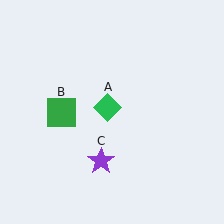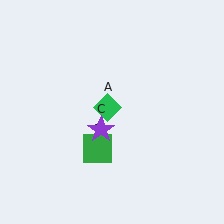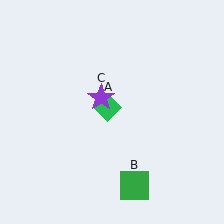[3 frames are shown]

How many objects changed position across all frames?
2 objects changed position: green square (object B), purple star (object C).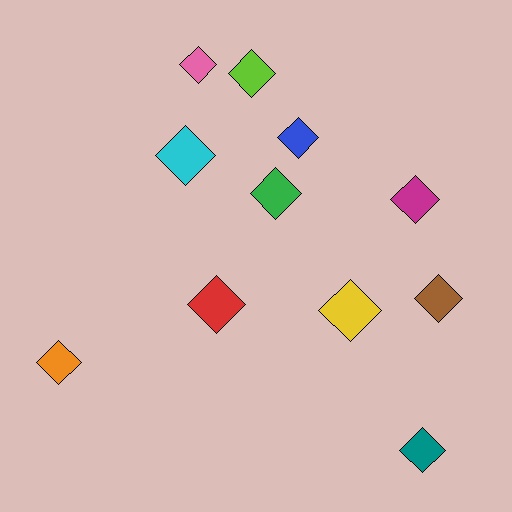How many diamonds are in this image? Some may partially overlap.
There are 11 diamonds.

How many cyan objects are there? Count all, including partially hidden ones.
There is 1 cyan object.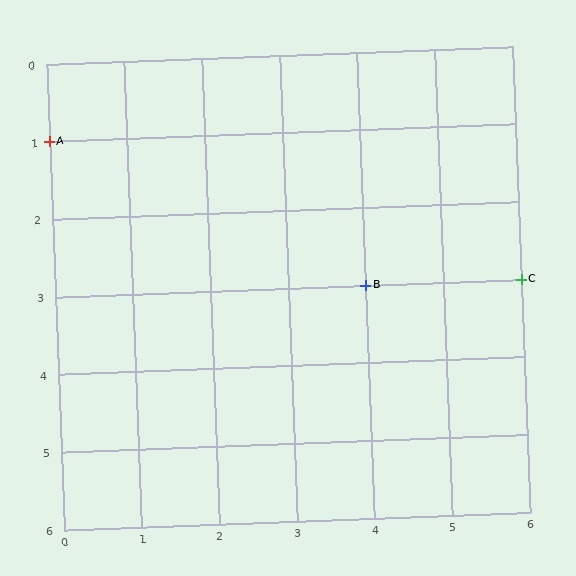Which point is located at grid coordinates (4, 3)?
Point B is at (4, 3).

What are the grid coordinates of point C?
Point C is at grid coordinates (6, 3).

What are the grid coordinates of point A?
Point A is at grid coordinates (0, 1).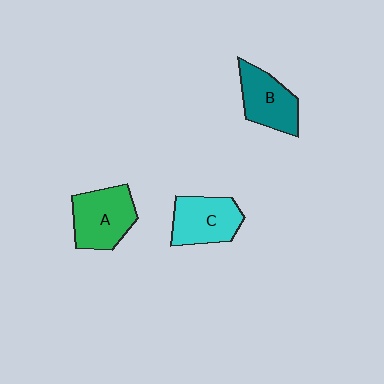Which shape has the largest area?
Shape A (green).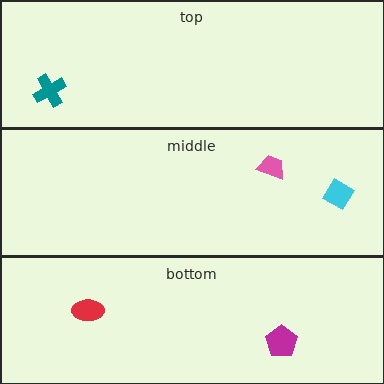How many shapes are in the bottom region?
2.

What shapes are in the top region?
The teal cross.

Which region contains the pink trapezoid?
The middle region.